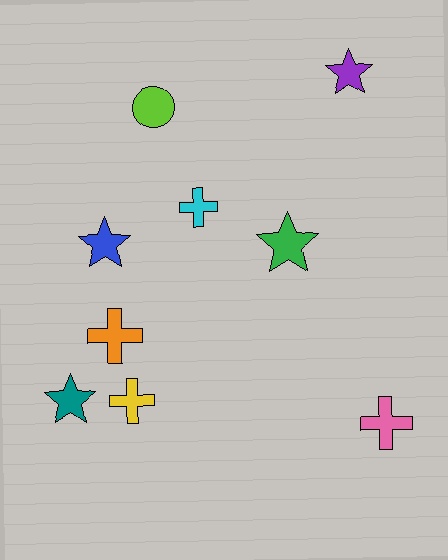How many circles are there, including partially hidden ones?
There is 1 circle.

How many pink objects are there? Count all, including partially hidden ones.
There is 1 pink object.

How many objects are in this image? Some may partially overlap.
There are 9 objects.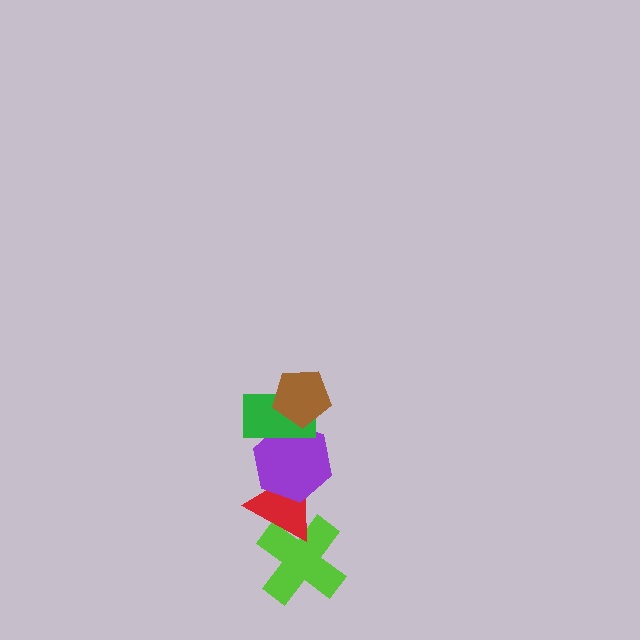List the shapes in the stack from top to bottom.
From top to bottom: the brown pentagon, the green rectangle, the purple hexagon, the red triangle, the lime cross.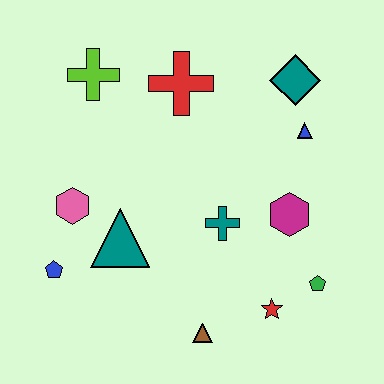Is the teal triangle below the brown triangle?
No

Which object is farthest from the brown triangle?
The lime cross is farthest from the brown triangle.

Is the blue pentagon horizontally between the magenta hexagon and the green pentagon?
No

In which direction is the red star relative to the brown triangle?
The red star is to the right of the brown triangle.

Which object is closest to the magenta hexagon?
The teal cross is closest to the magenta hexagon.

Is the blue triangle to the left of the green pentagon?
Yes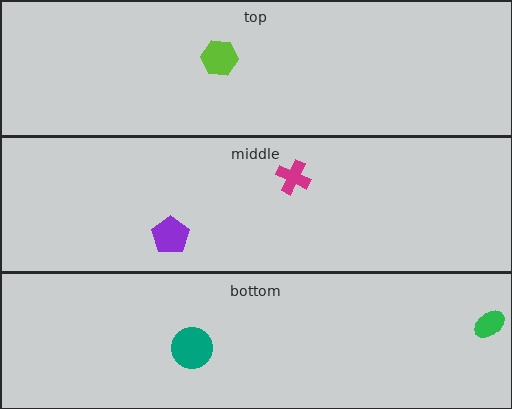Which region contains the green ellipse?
The bottom region.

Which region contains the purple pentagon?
The middle region.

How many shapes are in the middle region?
2.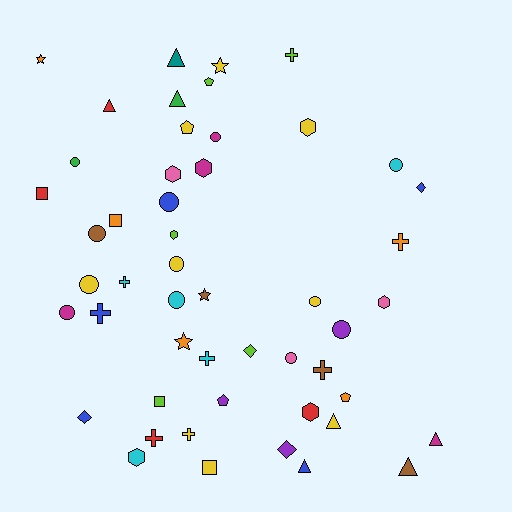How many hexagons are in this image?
There are 7 hexagons.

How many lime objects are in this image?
There are 5 lime objects.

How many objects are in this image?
There are 50 objects.